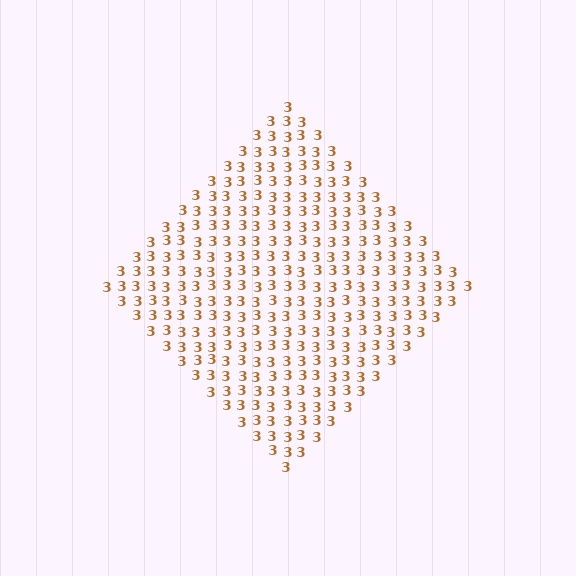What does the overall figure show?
The overall figure shows a diamond.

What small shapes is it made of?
It is made of small digit 3's.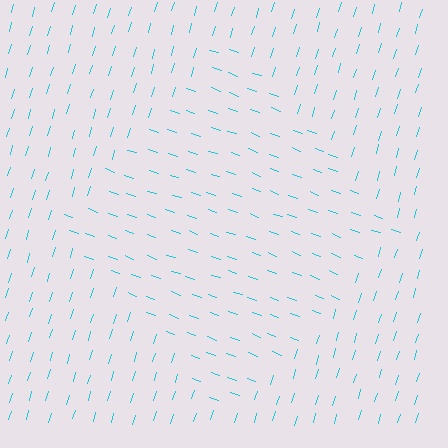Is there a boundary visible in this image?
Yes, there is a texture boundary formed by a change in line orientation.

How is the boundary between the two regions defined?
The boundary is defined purely by a change in line orientation (approximately 88 degrees difference). All lines are the same color and thickness.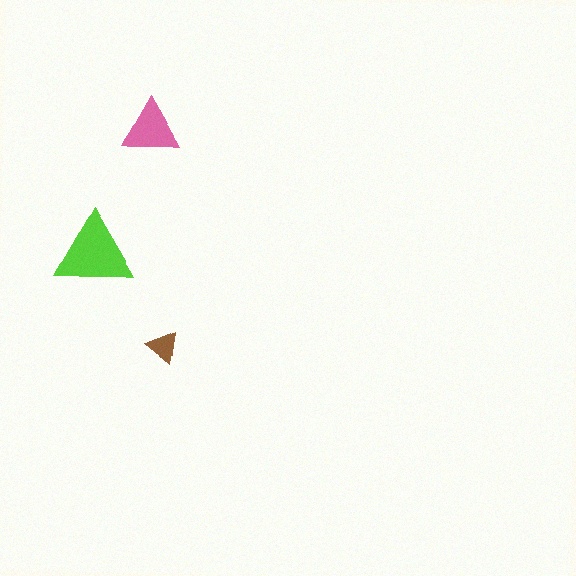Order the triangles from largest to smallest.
the lime one, the pink one, the brown one.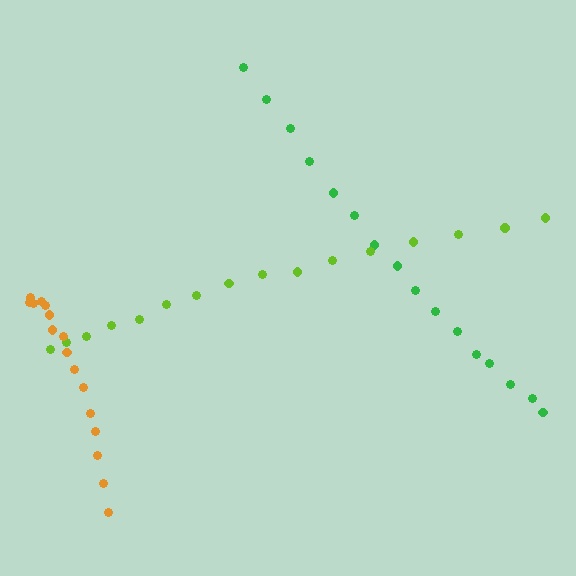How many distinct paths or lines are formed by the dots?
There are 3 distinct paths.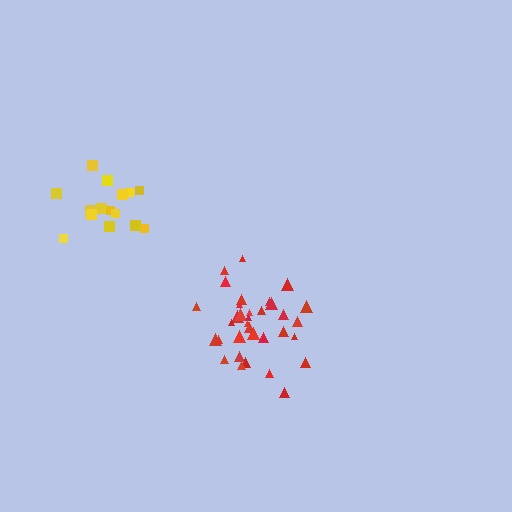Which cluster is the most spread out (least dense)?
Yellow.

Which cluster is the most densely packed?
Red.